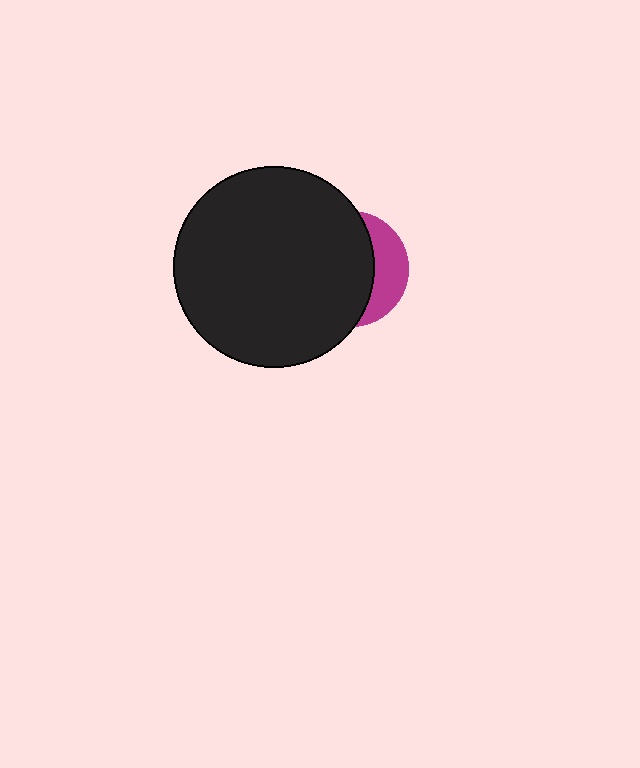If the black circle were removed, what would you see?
You would see the complete magenta circle.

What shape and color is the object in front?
The object in front is a black circle.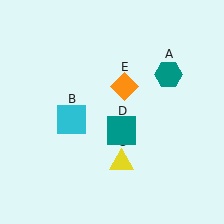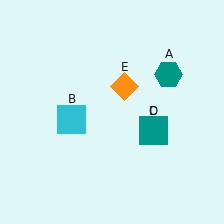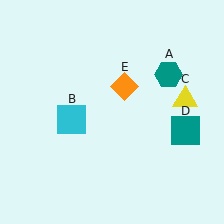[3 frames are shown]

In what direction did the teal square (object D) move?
The teal square (object D) moved right.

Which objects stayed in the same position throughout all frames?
Teal hexagon (object A) and cyan square (object B) and orange diamond (object E) remained stationary.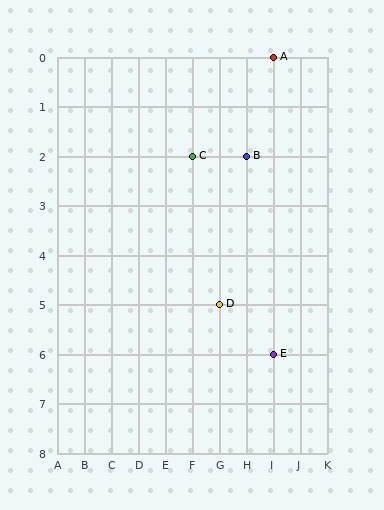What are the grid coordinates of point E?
Point E is at grid coordinates (I, 6).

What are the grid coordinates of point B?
Point B is at grid coordinates (H, 2).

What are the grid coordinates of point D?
Point D is at grid coordinates (G, 5).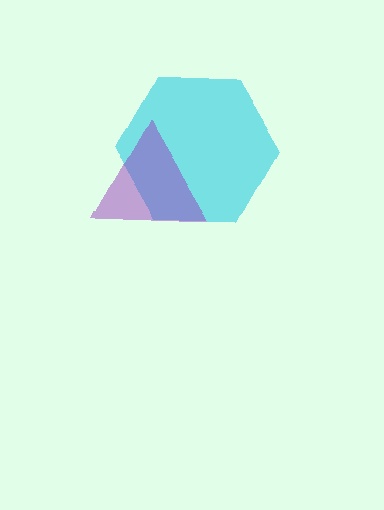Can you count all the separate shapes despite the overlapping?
Yes, there are 2 separate shapes.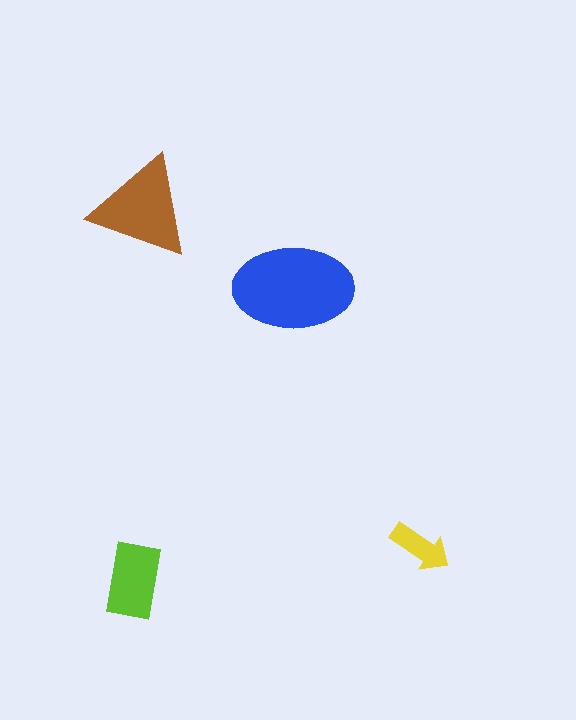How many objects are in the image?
There are 4 objects in the image.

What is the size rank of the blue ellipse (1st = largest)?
1st.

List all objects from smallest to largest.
The yellow arrow, the lime rectangle, the brown triangle, the blue ellipse.